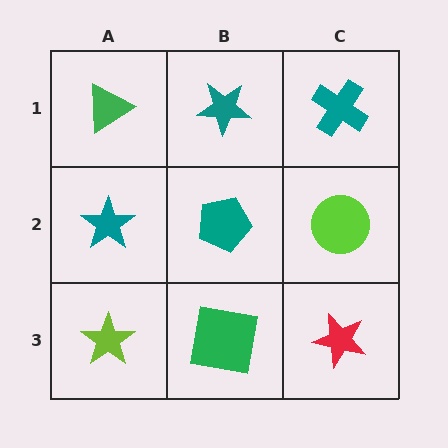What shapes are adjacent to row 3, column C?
A lime circle (row 2, column C), a green square (row 3, column B).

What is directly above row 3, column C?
A lime circle.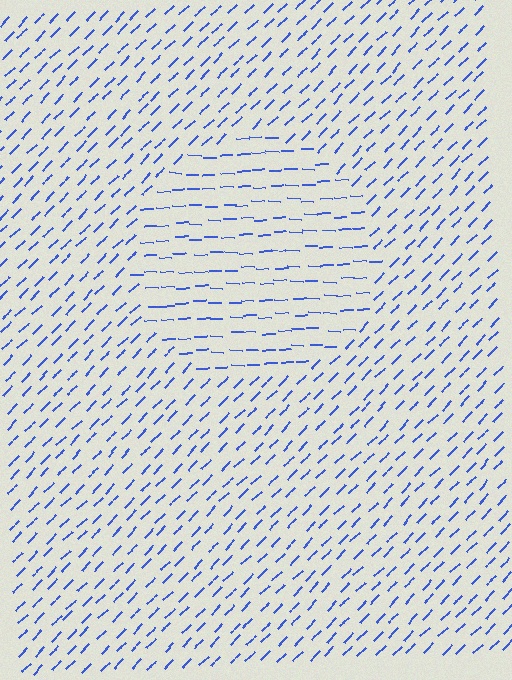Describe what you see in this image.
The image is filled with small blue line segments. A circle region in the image has lines oriented differently from the surrounding lines, creating a visible texture boundary.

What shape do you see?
I see a circle.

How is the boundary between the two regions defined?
The boundary is defined purely by a change in line orientation (approximately 45 degrees difference). All lines are the same color and thickness.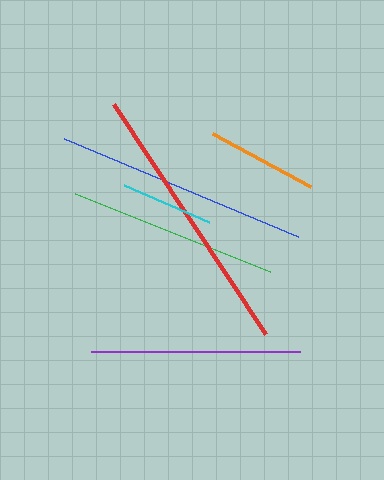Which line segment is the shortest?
The cyan line is the shortest at approximately 93 pixels.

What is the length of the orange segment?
The orange segment is approximately 111 pixels long.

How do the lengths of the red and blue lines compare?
The red and blue lines are approximately the same length.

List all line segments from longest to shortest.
From longest to shortest: red, blue, green, purple, orange, cyan.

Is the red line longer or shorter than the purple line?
The red line is longer than the purple line.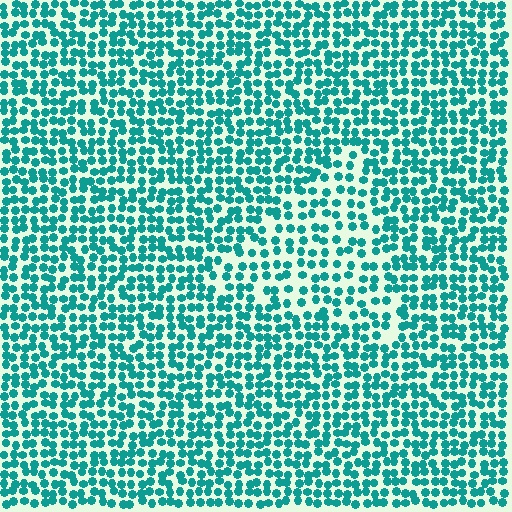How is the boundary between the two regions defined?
The boundary is defined by a change in element density (approximately 1.6x ratio). All elements are the same color, size, and shape.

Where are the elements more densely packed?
The elements are more densely packed outside the triangle boundary.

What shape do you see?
I see a triangle.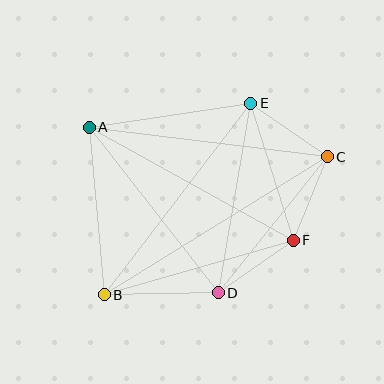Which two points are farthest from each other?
Points B and C are farthest from each other.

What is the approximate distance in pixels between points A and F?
The distance between A and F is approximately 233 pixels.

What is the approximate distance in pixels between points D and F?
The distance between D and F is approximately 92 pixels.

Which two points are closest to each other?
Points C and F are closest to each other.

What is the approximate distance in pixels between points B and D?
The distance between B and D is approximately 114 pixels.